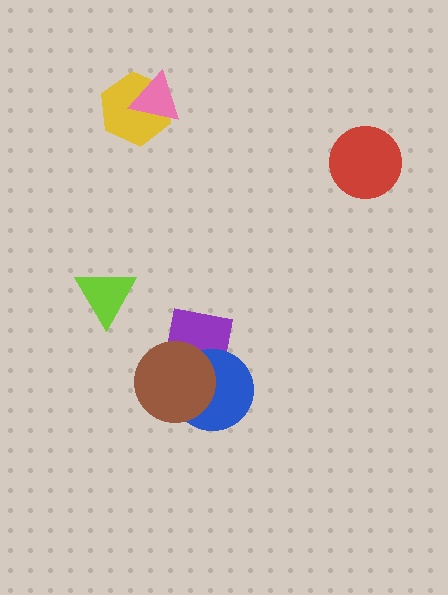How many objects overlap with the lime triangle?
0 objects overlap with the lime triangle.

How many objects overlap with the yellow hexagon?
1 object overlaps with the yellow hexagon.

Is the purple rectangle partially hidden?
Yes, it is partially covered by another shape.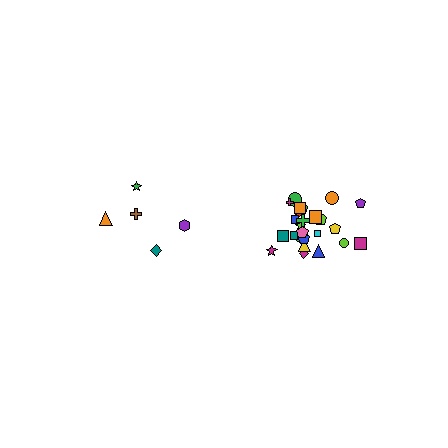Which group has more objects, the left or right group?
The right group.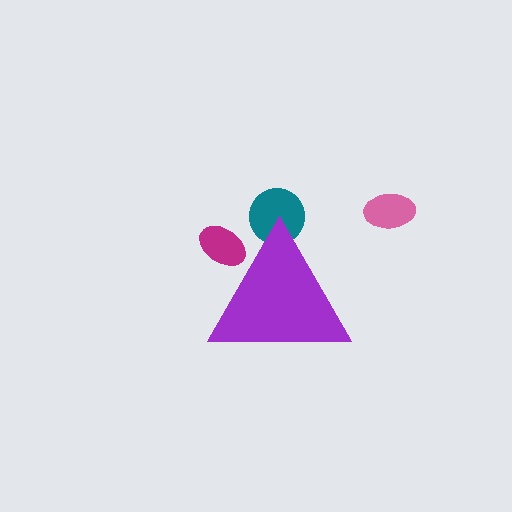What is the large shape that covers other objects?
A purple triangle.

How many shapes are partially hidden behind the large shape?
2 shapes are partially hidden.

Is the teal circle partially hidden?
Yes, the teal circle is partially hidden behind the purple triangle.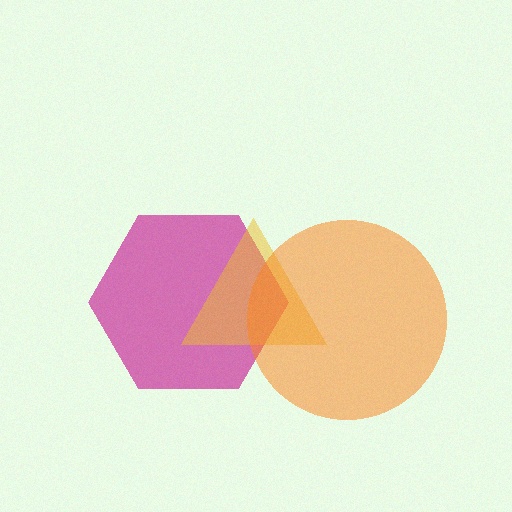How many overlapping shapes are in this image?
There are 3 overlapping shapes in the image.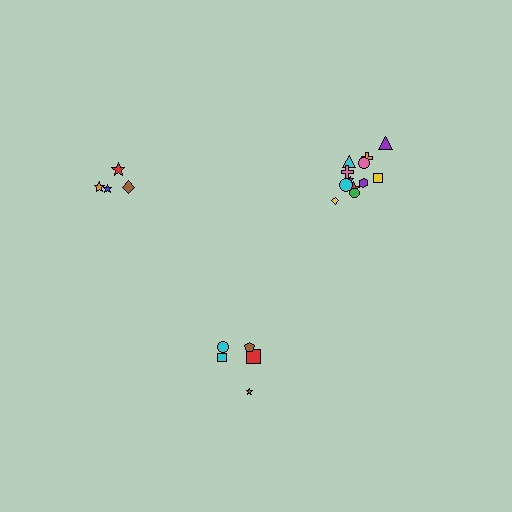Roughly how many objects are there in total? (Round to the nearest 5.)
Roughly 20 objects in total.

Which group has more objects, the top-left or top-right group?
The top-right group.